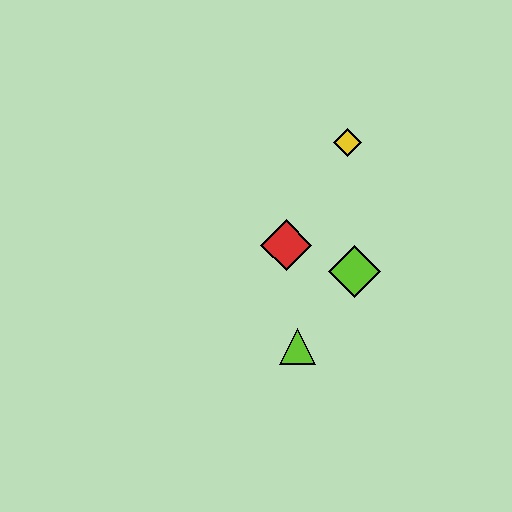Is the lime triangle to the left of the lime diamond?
Yes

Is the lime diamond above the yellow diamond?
No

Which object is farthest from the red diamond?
The yellow diamond is farthest from the red diamond.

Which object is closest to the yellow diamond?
The red diamond is closest to the yellow diamond.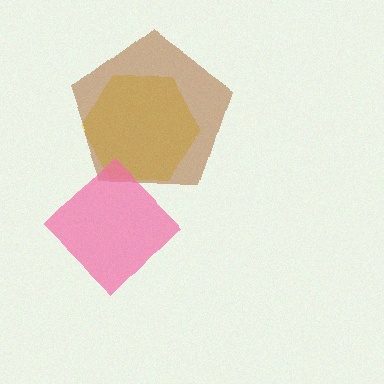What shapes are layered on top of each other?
The layered shapes are: a yellow hexagon, a brown pentagon, a pink diamond.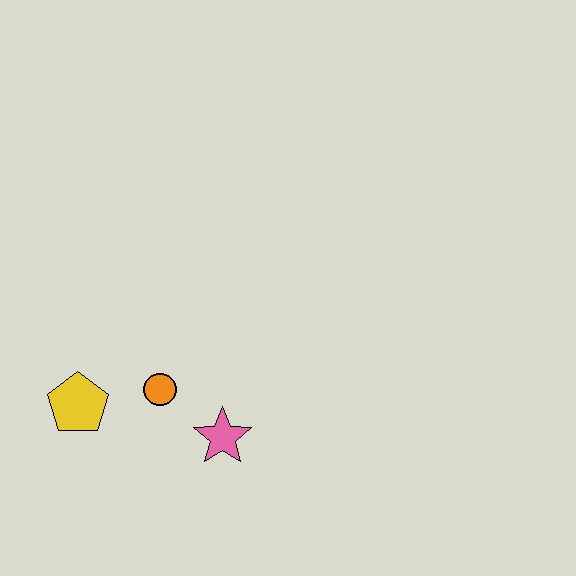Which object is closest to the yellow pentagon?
The orange circle is closest to the yellow pentagon.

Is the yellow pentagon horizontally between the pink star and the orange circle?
No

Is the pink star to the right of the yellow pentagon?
Yes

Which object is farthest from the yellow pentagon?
The pink star is farthest from the yellow pentagon.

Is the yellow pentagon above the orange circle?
No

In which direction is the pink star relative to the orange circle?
The pink star is to the right of the orange circle.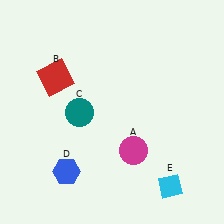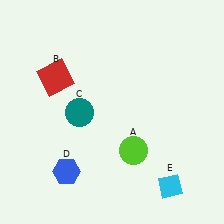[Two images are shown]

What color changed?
The circle (A) changed from magenta in Image 1 to lime in Image 2.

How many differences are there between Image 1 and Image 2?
There is 1 difference between the two images.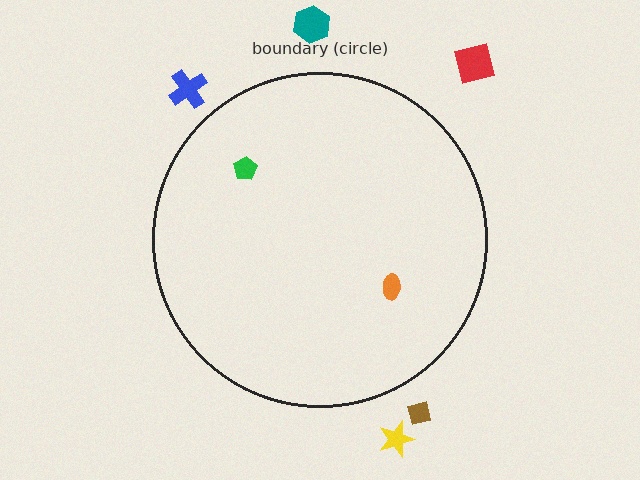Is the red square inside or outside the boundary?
Outside.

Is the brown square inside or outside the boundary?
Outside.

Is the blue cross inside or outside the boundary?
Outside.